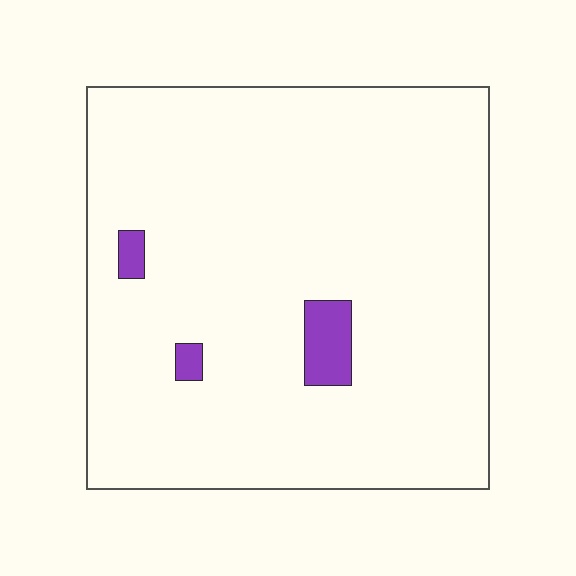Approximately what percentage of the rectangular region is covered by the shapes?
Approximately 5%.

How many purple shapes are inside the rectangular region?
3.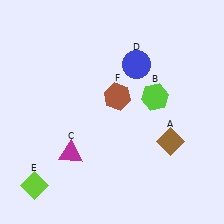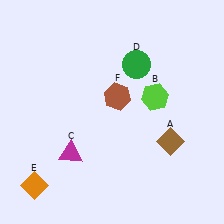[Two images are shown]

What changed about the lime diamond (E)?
In Image 1, E is lime. In Image 2, it changed to orange.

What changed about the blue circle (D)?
In Image 1, D is blue. In Image 2, it changed to green.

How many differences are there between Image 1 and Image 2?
There are 2 differences between the two images.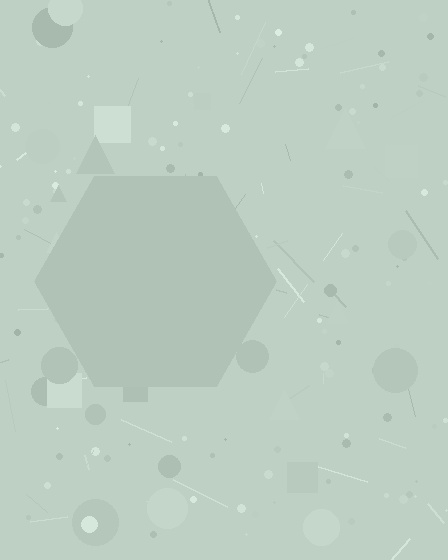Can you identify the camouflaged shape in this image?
The camouflaged shape is a hexagon.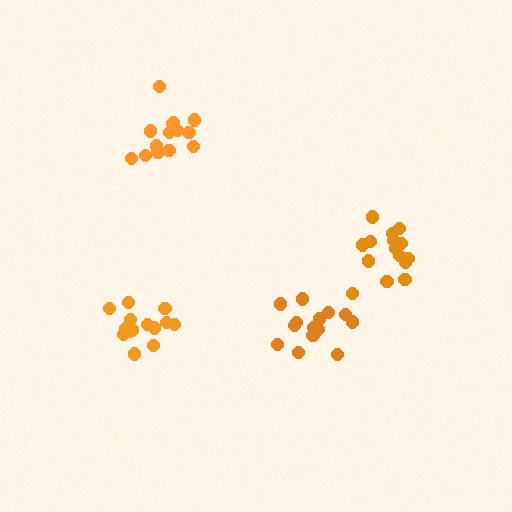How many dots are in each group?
Group 1: 14 dots, Group 2: 14 dots, Group 3: 15 dots, Group 4: 14 dots (57 total).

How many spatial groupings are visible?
There are 4 spatial groupings.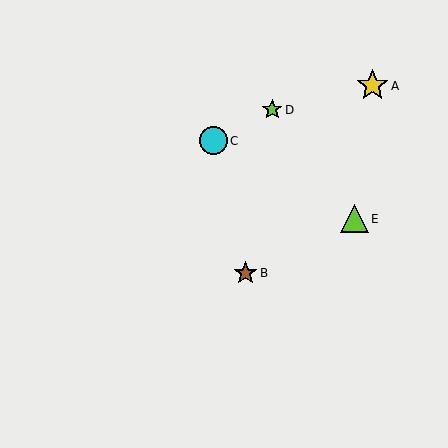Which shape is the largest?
The yellow star (labeled A) is the largest.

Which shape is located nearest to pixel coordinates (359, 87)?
The yellow star (labeled A) at (372, 86) is nearest to that location.